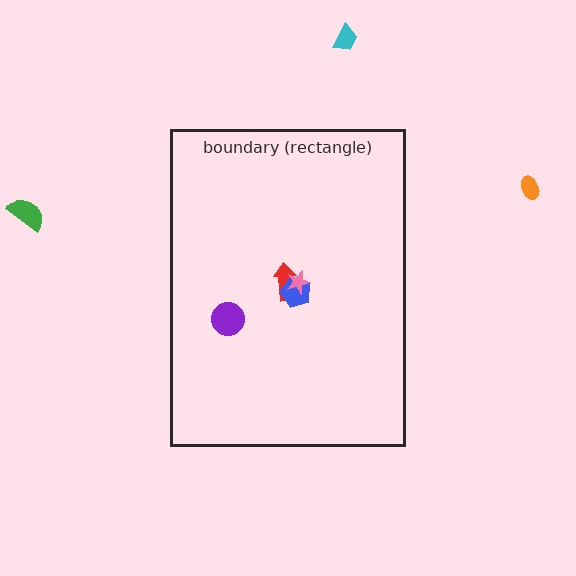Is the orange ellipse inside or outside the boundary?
Outside.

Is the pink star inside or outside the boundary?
Inside.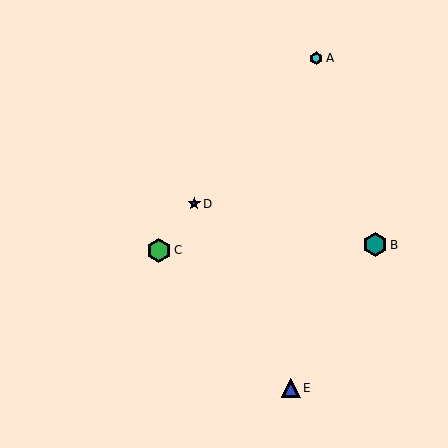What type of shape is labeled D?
Shape D is a blue star.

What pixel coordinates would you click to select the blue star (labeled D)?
Click at (194, 204) to select the blue star D.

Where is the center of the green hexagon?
The center of the green hexagon is at (159, 250).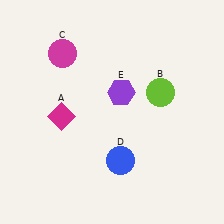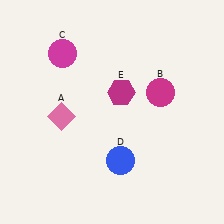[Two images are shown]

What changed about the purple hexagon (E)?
In Image 1, E is purple. In Image 2, it changed to magenta.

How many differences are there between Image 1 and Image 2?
There are 3 differences between the two images.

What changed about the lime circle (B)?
In Image 1, B is lime. In Image 2, it changed to magenta.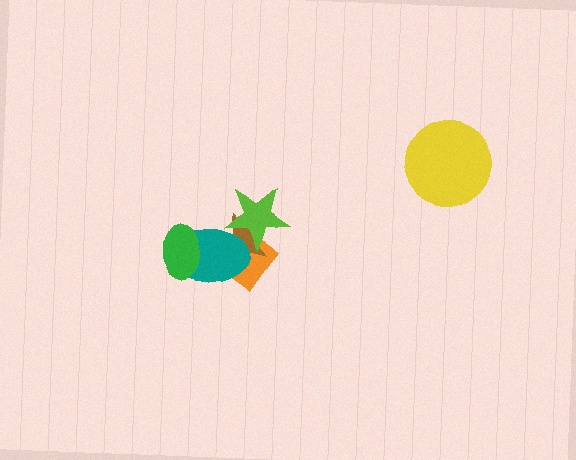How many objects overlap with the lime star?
3 objects overlap with the lime star.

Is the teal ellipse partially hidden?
Yes, it is partially covered by another shape.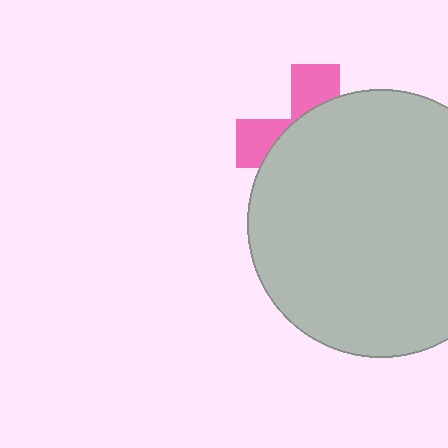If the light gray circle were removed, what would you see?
You would see the complete pink cross.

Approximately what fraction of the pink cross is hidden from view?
Roughly 69% of the pink cross is hidden behind the light gray circle.